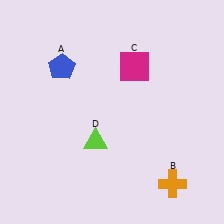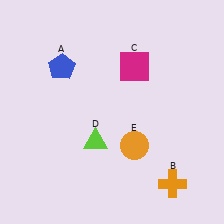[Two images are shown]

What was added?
An orange circle (E) was added in Image 2.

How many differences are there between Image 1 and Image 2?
There is 1 difference between the two images.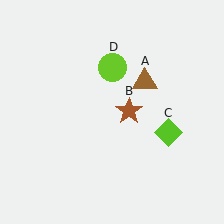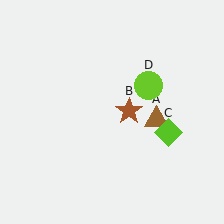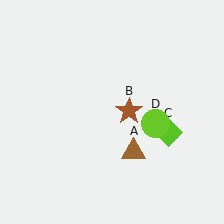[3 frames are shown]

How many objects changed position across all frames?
2 objects changed position: brown triangle (object A), lime circle (object D).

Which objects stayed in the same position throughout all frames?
Brown star (object B) and lime diamond (object C) remained stationary.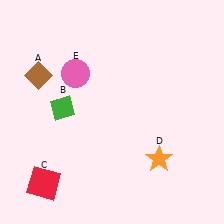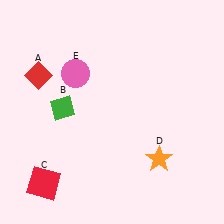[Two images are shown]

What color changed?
The diamond (A) changed from brown in Image 1 to red in Image 2.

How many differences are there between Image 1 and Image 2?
There is 1 difference between the two images.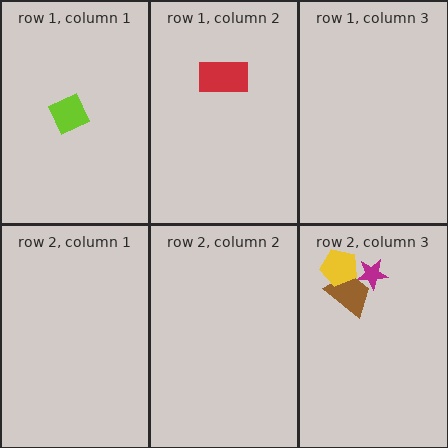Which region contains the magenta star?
The row 2, column 3 region.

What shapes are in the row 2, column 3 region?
The magenta star, the brown trapezoid, the yellow pentagon.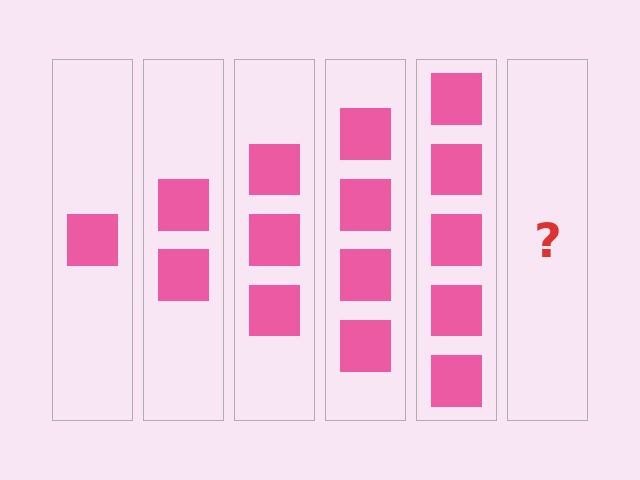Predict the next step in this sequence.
The next step is 6 squares.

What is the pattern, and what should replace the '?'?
The pattern is that each step adds one more square. The '?' should be 6 squares.